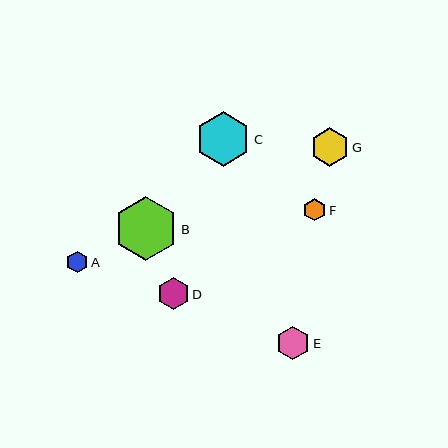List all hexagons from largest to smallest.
From largest to smallest: B, C, G, E, D, F, A.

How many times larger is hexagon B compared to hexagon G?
Hexagon B is approximately 1.7 times the size of hexagon G.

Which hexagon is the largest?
Hexagon B is the largest with a size of approximately 65 pixels.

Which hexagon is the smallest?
Hexagon A is the smallest with a size of approximately 21 pixels.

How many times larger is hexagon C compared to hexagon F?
Hexagon C is approximately 2.4 times the size of hexagon F.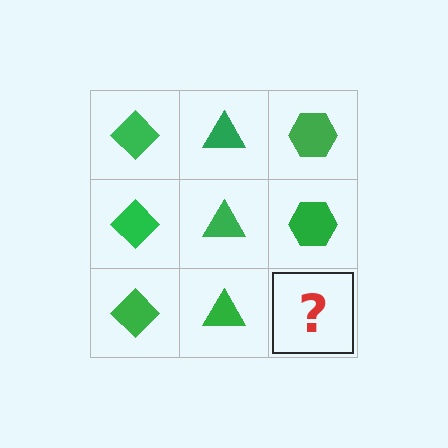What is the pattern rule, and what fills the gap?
The rule is that each column has a consistent shape. The gap should be filled with a green hexagon.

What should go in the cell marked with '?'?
The missing cell should contain a green hexagon.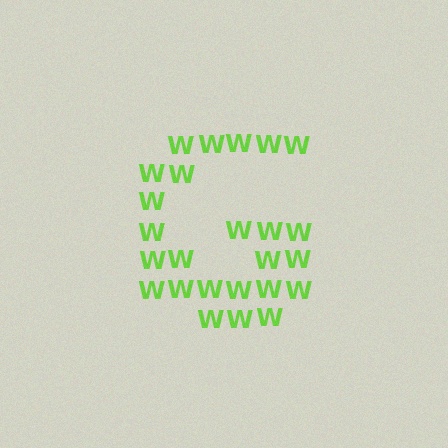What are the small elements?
The small elements are letter W's.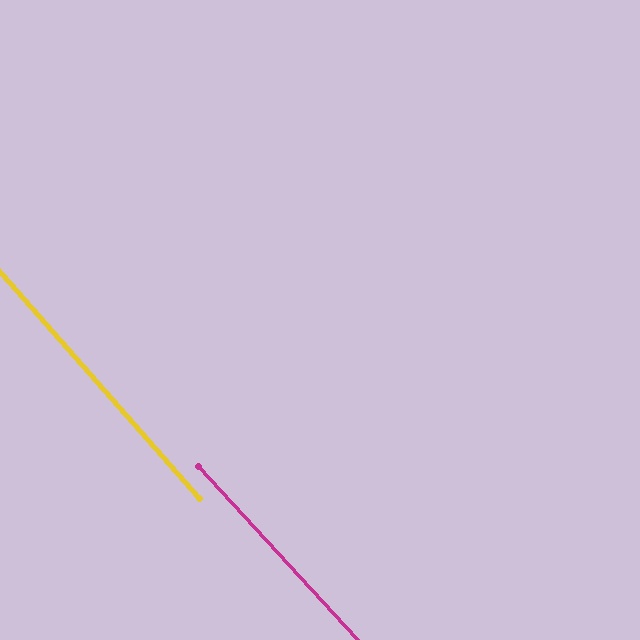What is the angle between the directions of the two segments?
Approximately 1 degree.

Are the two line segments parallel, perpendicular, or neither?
Parallel — their directions differ by only 1.1°.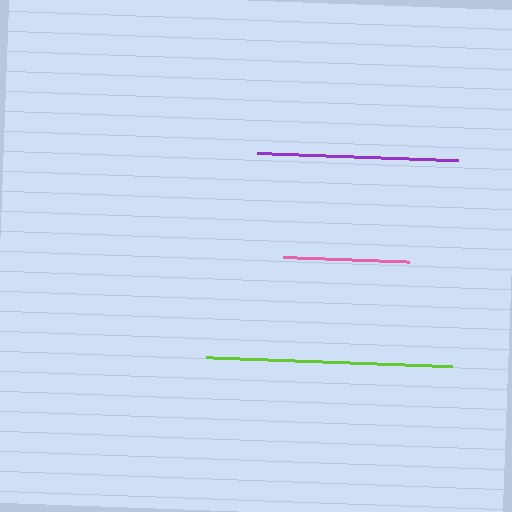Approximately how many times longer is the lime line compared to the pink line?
The lime line is approximately 1.9 times the length of the pink line.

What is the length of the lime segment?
The lime segment is approximately 246 pixels long.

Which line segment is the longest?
The lime line is the longest at approximately 246 pixels.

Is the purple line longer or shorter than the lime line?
The lime line is longer than the purple line.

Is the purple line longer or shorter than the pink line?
The purple line is longer than the pink line.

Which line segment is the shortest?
The pink line is the shortest at approximately 126 pixels.